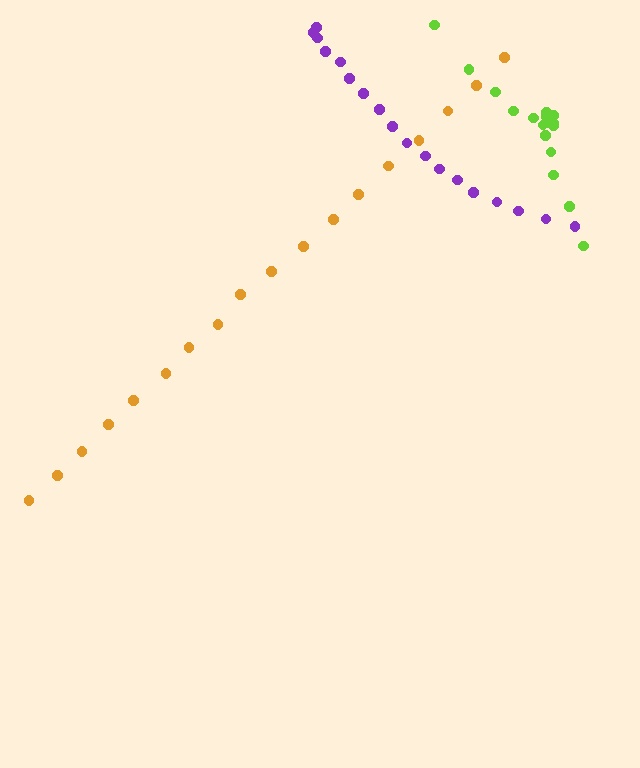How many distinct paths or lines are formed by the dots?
There are 3 distinct paths.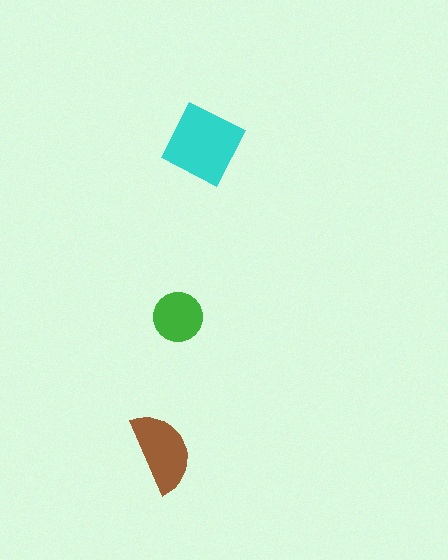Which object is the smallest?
The green circle.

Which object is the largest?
The cyan diamond.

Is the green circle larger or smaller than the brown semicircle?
Smaller.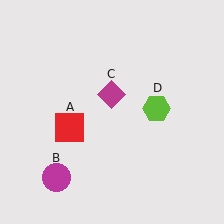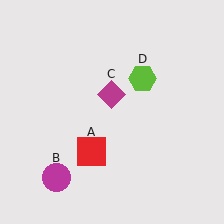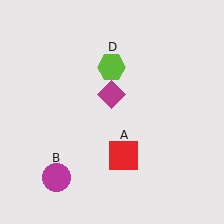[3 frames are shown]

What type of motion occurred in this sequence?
The red square (object A), lime hexagon (object D) rotated counterclockwise around the center of the scene.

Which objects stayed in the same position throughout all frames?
Magenta circle (object B) and magenta diamond (object C) remained stationary.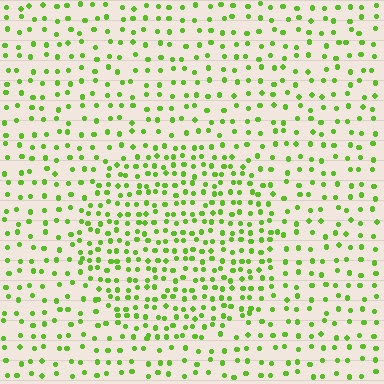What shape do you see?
I see a circle.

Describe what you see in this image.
The image contains small lime elements arranged at two different densities. A circle-shaped region is visible where the elements are more densely packed than the surrounding area.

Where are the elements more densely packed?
The elements are more densely packed inside the circle boundary.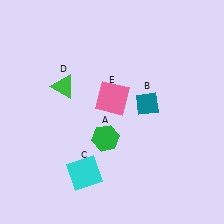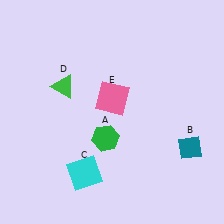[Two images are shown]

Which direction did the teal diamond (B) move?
The teal diamond (B) moved down.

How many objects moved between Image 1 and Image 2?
1 object moved between the two images.